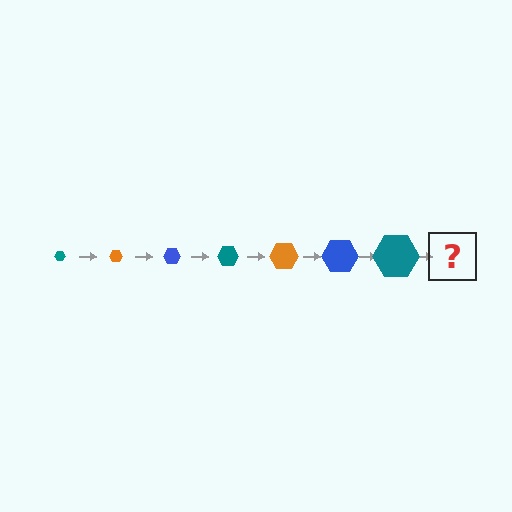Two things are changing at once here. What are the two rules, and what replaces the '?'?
The two rules are that the hexagon grows larger each step and the color cycles through teal, orange, and blue. The '?' should be an orange hexagon, larger than the previous one.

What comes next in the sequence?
The next element should be an orange hexagon, larger than the previous one.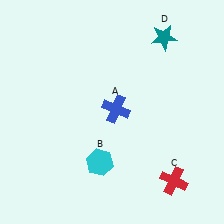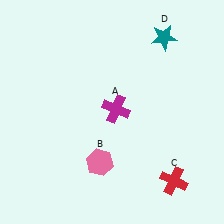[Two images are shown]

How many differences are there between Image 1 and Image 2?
There are 2 differences between the two images.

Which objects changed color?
A changed from blue to magenta. B changed from cyan to pink.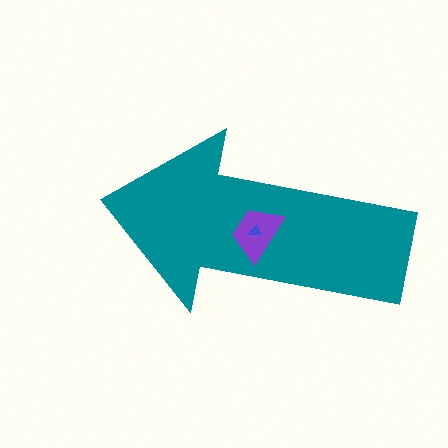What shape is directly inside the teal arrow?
The purple trapezoid.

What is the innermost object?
The blue triangle.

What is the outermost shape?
The teal arrow.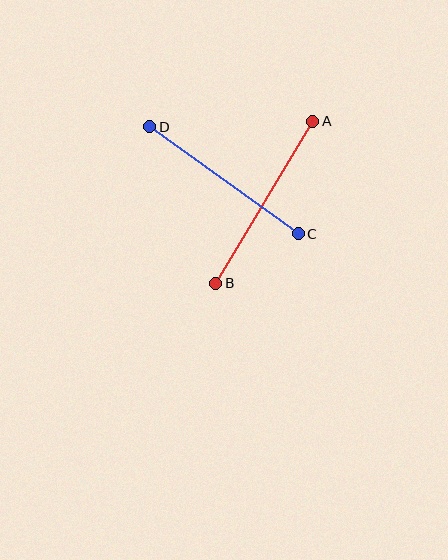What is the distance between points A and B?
The distance is approximately 189 pixels.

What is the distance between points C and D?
The distance is approximately 183 pixels.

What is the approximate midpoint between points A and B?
The midpoint is at approximately (264, 202) pixels.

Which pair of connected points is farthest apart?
Points A and B are farthest apart.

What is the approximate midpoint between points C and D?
The midpoint is at approximately (224, 180) pixels.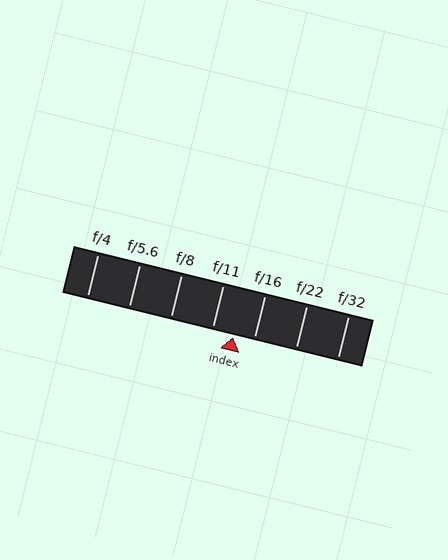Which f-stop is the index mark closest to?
The index mark is closest to f/16.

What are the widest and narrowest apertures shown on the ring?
The widest aperture shown is f/4 and the narrowest is f/32.